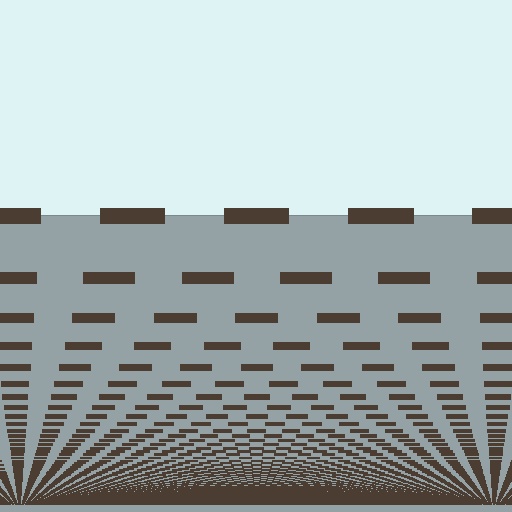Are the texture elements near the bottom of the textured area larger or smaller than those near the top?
Smaller. The gradient is inverted — elements near the bottom are smaller and denser.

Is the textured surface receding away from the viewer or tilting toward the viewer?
The surface appears to tilt toward the viewer. Texture elements get larger and sparser toward the top.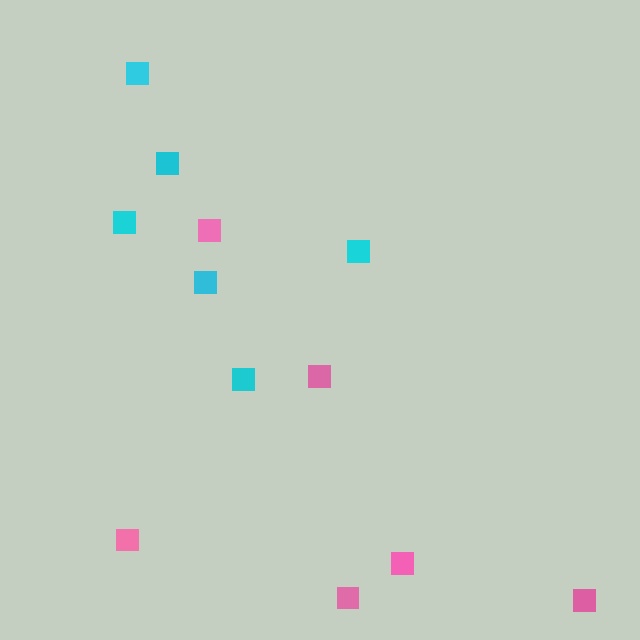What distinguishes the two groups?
There are 2 groups: one group of pink squares (6) and one group of cyan squares (6).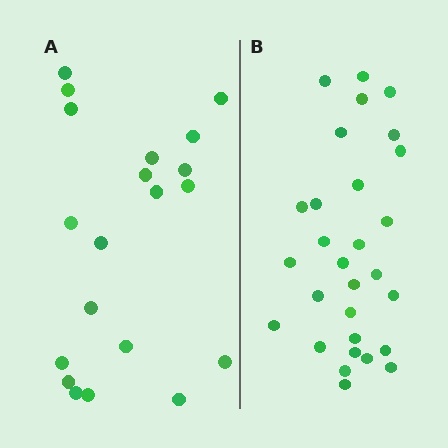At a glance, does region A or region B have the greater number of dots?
Region B (the right region) has more dots.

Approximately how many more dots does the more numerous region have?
Region B has roughly 8 or so more dots than region A.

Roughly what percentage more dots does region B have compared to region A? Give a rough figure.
About 45% more.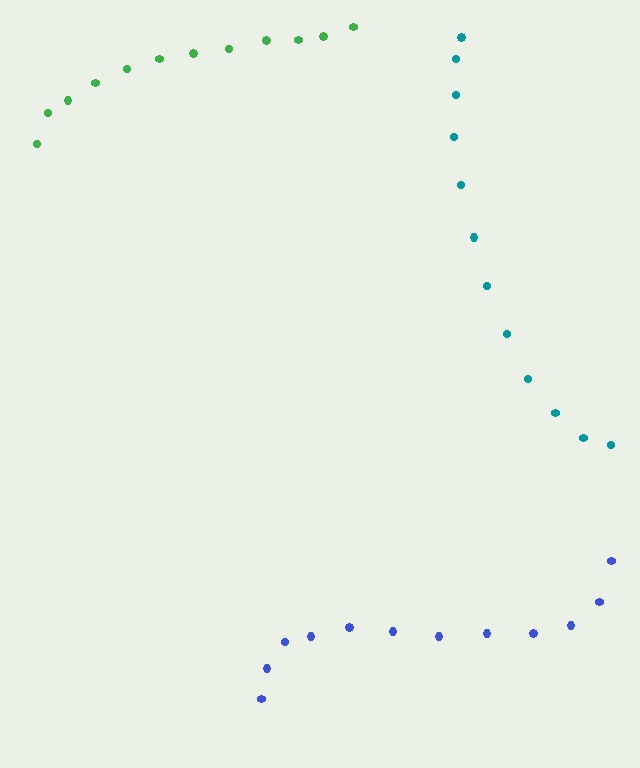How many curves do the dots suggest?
There are 3 distinct paths.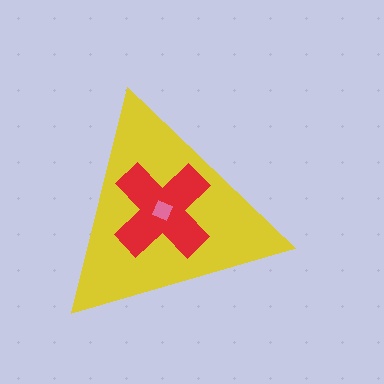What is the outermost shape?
The yellow triangle.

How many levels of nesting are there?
3.